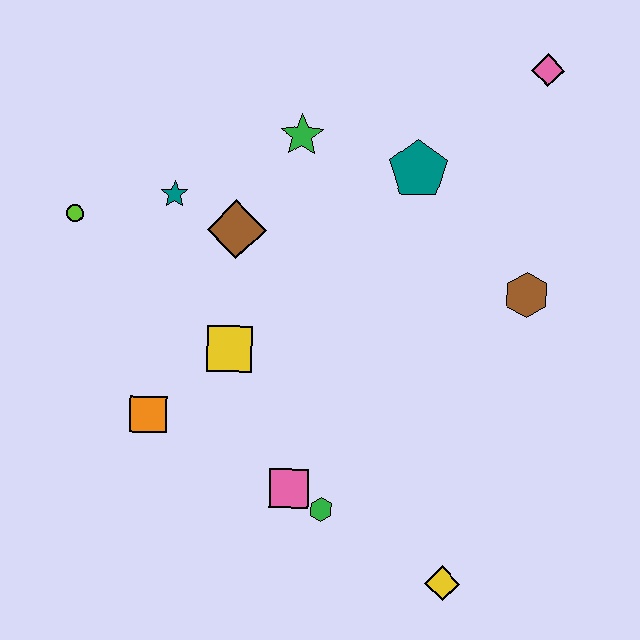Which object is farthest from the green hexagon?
The pink diamond is farthest from the green hexagon.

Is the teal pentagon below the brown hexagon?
No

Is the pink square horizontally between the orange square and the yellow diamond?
Yes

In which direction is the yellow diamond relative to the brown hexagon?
The yellow diamond is below the brown hexagon.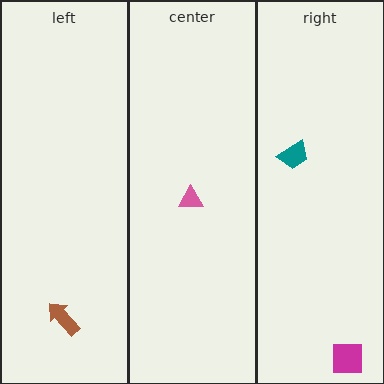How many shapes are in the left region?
1.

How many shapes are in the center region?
1.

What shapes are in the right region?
The teal trapezoid, the magenta square.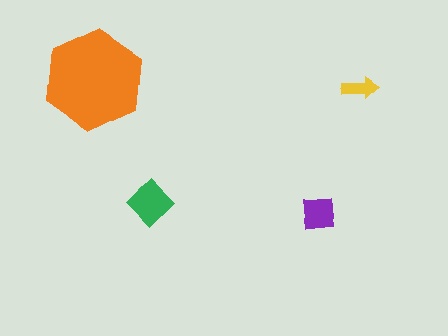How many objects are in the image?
There are 4 objects in the image.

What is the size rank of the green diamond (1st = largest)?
2nd.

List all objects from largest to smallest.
The orange hexagon, the green diamond, the purple square, the yellow arrow.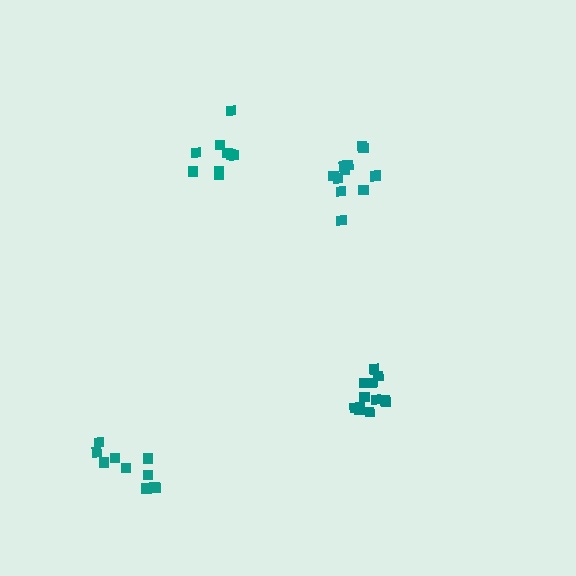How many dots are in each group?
Group 1: 11 dots, Group 2: 9 dots, Group 3: 9 dots, Group 4: 12 dots (41 total).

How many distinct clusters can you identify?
There are 4 distinct clusters.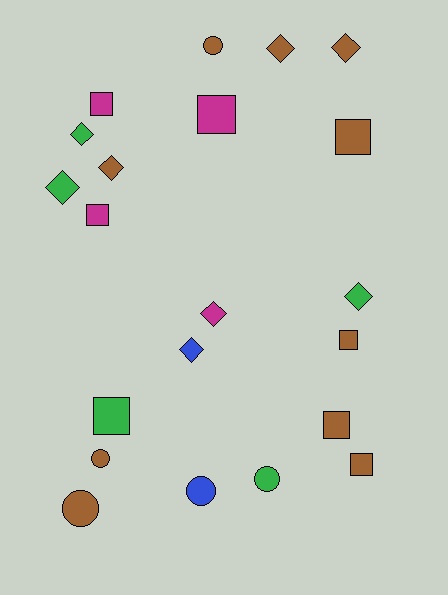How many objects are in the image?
There are 21 objects.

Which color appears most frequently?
Brown, with 10 objects.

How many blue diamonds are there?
There is 1 blue diamond.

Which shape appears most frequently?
Diamond, with 8 objects.